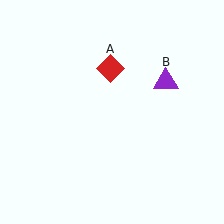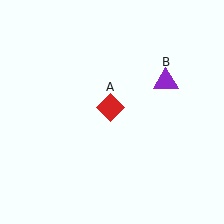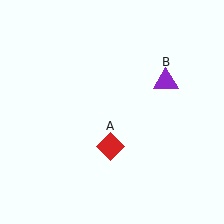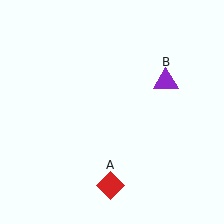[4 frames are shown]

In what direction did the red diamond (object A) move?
The red diamond (object A) moved down.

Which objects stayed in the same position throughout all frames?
Purple triangle (object B) remained stationary.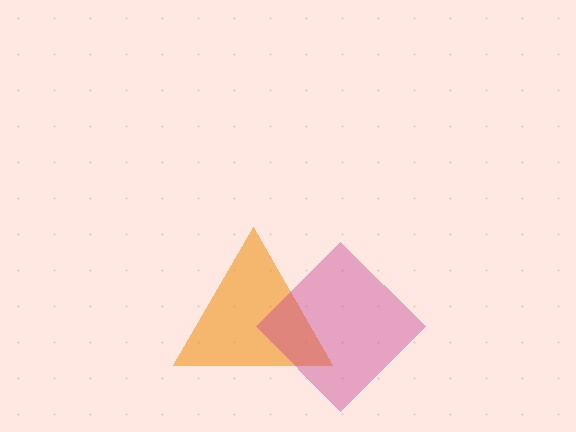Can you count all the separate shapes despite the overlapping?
Yes, there are 2 separate shapes.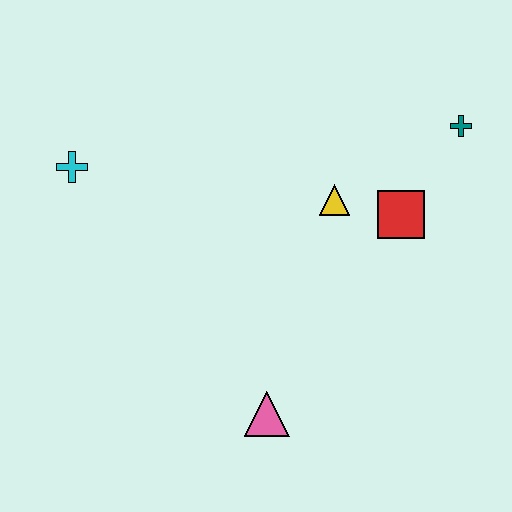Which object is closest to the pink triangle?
The yellow triangle is closest to the pink triangle.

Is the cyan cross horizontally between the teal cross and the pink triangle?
No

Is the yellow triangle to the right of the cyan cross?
Yes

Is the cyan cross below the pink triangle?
No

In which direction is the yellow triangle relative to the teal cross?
The yellow triangle is to the left of the teal cross.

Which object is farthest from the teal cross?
The cyan cross is farthest from the teal cross.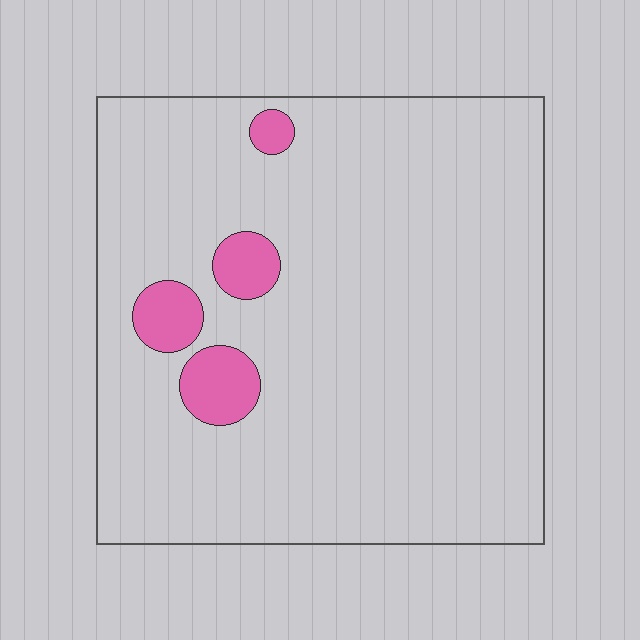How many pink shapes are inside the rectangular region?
4.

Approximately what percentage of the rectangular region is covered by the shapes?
Approximately 5%.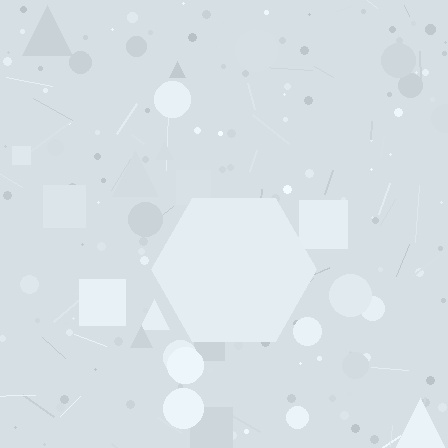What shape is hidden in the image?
A hexagon is hidden in the image.